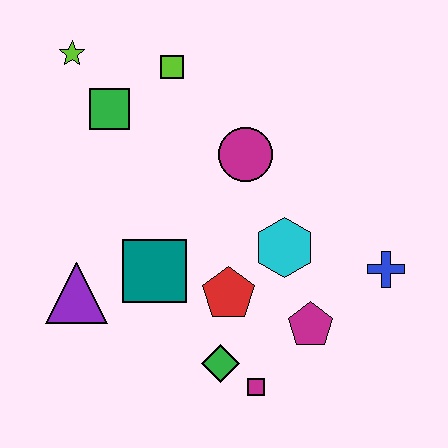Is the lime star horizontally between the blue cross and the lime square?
No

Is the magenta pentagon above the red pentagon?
No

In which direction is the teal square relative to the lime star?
The teal square is below the lime star.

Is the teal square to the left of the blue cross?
Yes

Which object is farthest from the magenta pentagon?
The lime star is farthest from the magenta pentagon.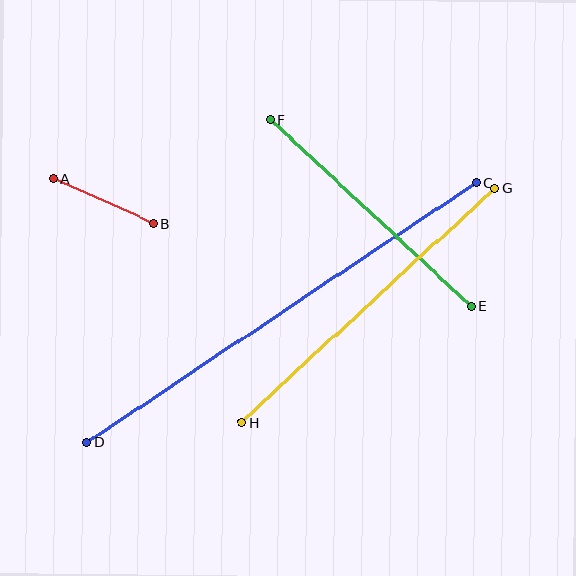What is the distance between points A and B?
The distance is approximately 109 pixels.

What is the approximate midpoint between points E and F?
The midpoint is at approximately (370, 213) pixels.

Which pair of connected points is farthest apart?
Points C and D are farthest apart.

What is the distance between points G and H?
The distance is approximately 345 pixels.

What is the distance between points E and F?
The distance is approximately 274 pixels.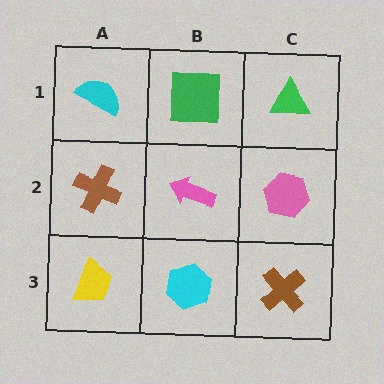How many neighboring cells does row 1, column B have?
3.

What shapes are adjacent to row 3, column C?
A pink hexagon (row 2, column C), a cyan hexagon (row 3, column B).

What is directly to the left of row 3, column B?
A yellow trapezoid.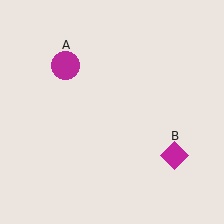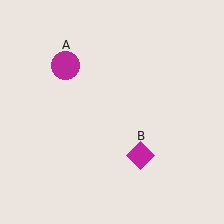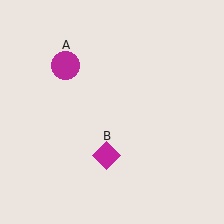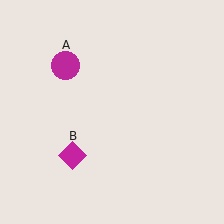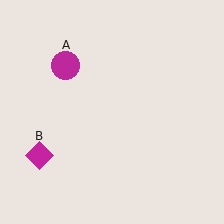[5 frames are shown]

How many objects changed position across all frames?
1 object changed position: magenta diamond (object B).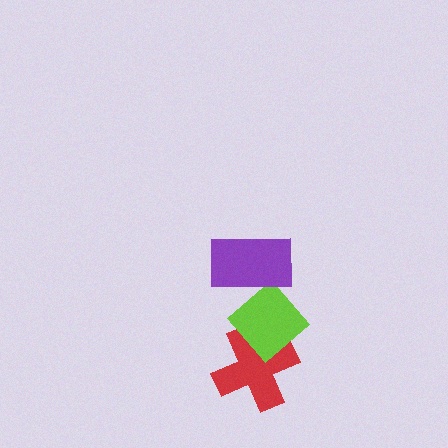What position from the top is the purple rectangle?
The purple rectangle is 1st from the top.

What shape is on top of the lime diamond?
The purple rectangle is on top of the lime diamond.